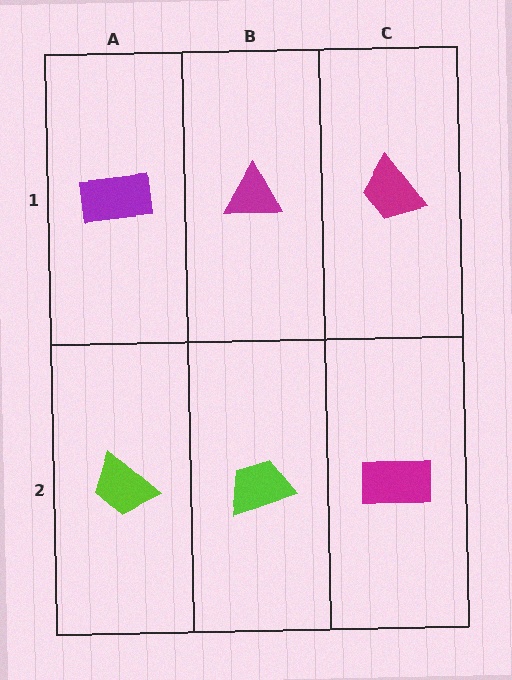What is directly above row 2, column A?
A purple rectangle.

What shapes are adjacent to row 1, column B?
A lime trapezoid (row 2, column B), a purple rectangle (row 1, column A), a magenta trapezoid (row 1, column C).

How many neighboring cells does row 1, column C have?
2.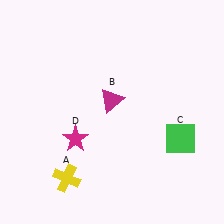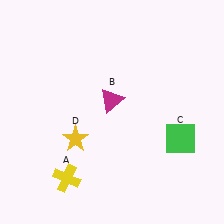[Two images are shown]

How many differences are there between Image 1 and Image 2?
There is 1 difference between the two images.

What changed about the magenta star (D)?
In Image 1, D is magenta. In Image 2, it changed to yellow.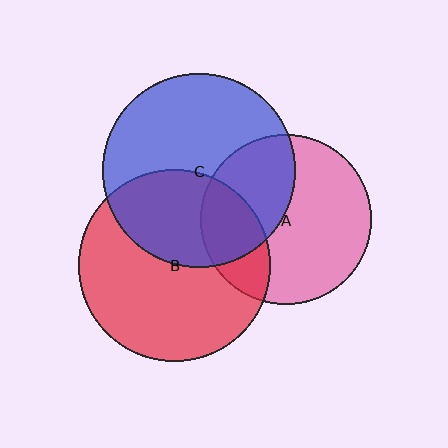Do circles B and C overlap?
Yes.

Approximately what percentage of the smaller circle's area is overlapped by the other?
Approximately 40%.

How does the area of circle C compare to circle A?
Approximately 1.3 times.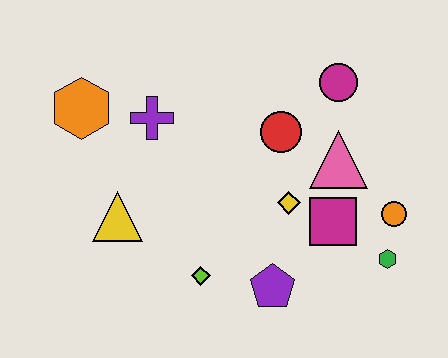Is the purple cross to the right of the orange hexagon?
Yes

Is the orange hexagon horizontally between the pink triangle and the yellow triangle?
No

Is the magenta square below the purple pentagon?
No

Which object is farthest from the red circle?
The orange hexagon is farthest from the red circle.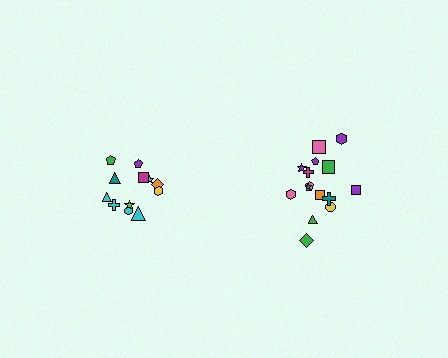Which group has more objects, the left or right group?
The right group.